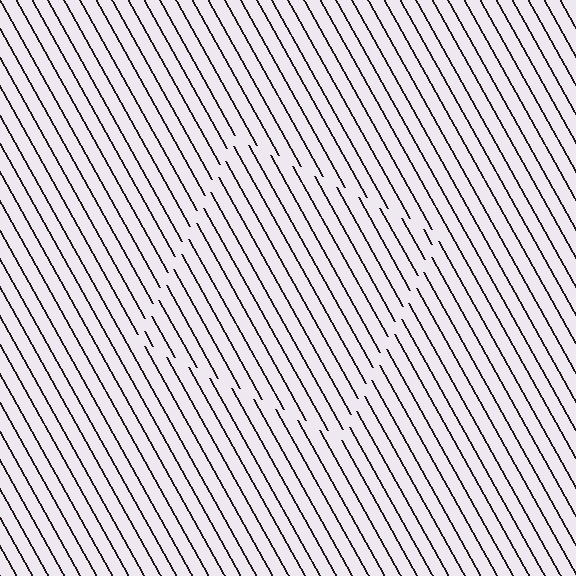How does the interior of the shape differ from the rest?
The interior of the shape contains the same grating, shifted by half a period — the contour is defined by the phase discontinuity where line-ends from the inner and outer gratings abut.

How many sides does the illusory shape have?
4 sides — the line-ends trace a square.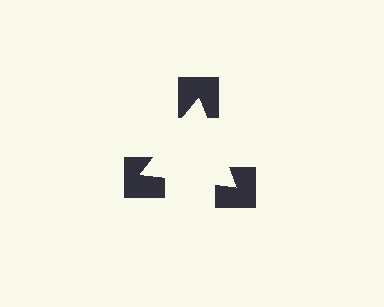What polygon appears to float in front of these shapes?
An illusory triangle — its edges are inferred from the aligned wedge cuts in the notched squares, not physically drawn.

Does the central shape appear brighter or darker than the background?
It typically appears slightly brighter than the background, even though no actual brightness change is drawn.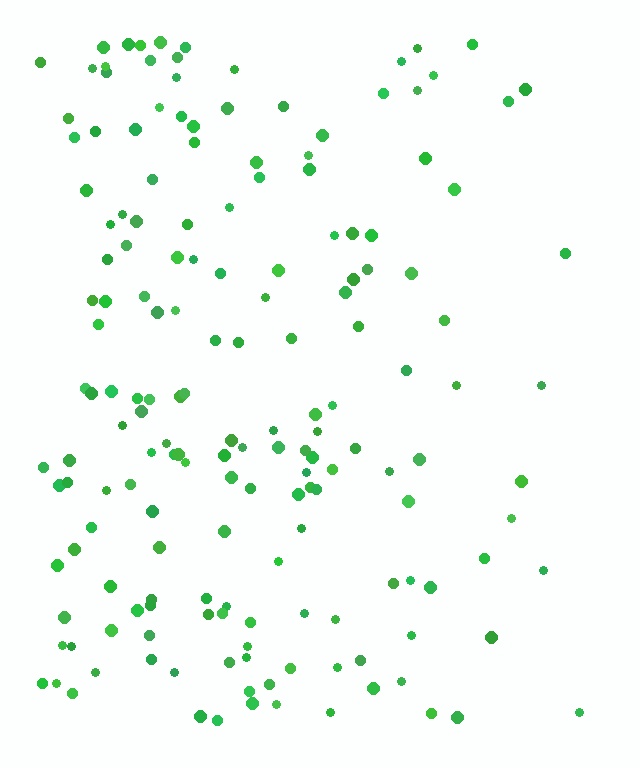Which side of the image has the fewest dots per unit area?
The right.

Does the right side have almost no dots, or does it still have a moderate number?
Still a moderate number, just noticeably fewer than the left.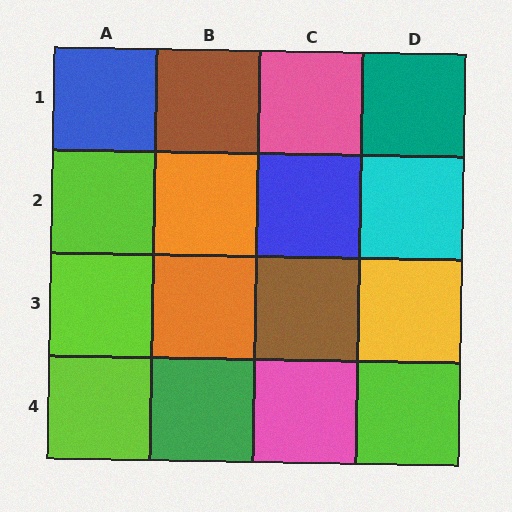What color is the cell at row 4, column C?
Pink.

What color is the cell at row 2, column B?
Orange.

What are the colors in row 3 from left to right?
Lime, orange, brown, yellow.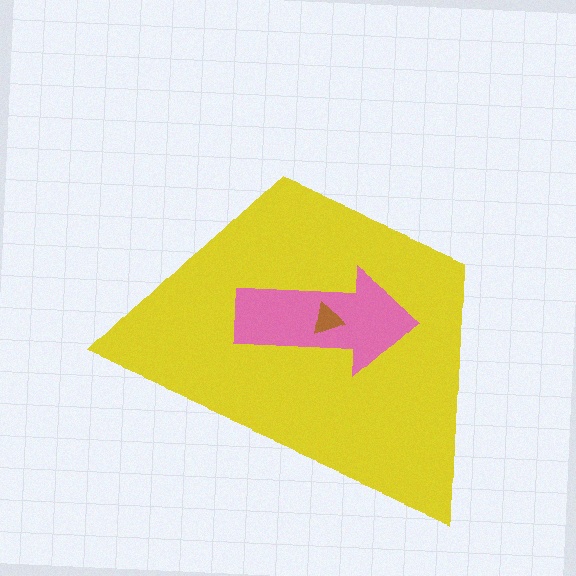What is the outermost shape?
The yellow trapezoid.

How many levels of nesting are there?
3.